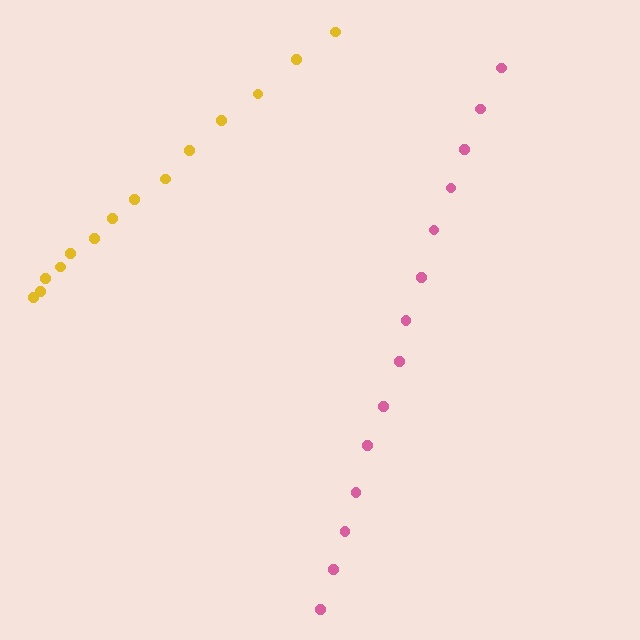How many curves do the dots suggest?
There are 2 distinct paths.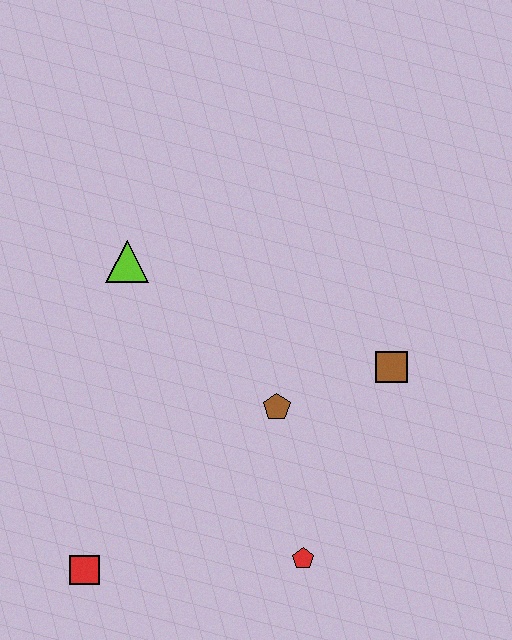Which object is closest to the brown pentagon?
The brown square is closest to the brown pentagon.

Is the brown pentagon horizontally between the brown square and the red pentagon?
No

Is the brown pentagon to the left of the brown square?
Yes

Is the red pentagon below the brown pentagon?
Yes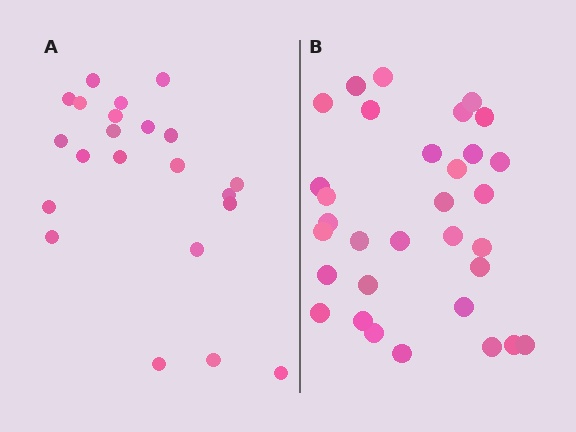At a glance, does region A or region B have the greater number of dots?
Region B (the right region) has more dots.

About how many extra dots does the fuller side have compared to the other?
Region B has roughly 10 or so more dots than region A.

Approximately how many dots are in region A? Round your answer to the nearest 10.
About 20 dots. (The exact count is 22, which rounds to 20.)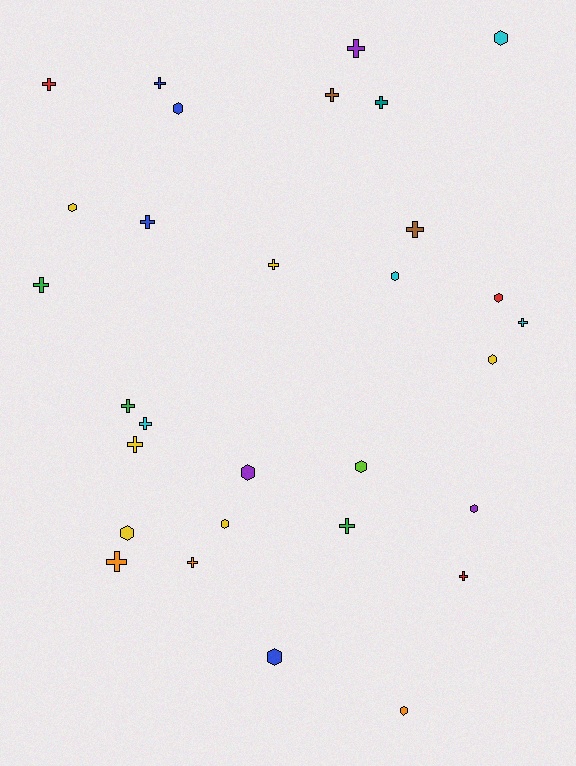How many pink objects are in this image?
There are no pink objects.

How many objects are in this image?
There are 30 objects.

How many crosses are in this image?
There are 17 crosses.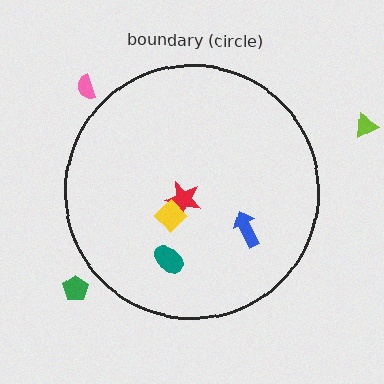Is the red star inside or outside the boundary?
Inside.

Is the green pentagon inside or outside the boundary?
Outside.